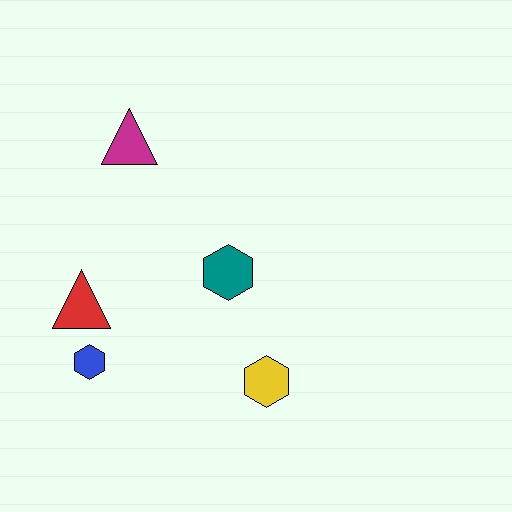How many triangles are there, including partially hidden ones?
There are 2 triangles.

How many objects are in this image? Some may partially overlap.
There are 5 objects.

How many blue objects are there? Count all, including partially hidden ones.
There is 1 blue object.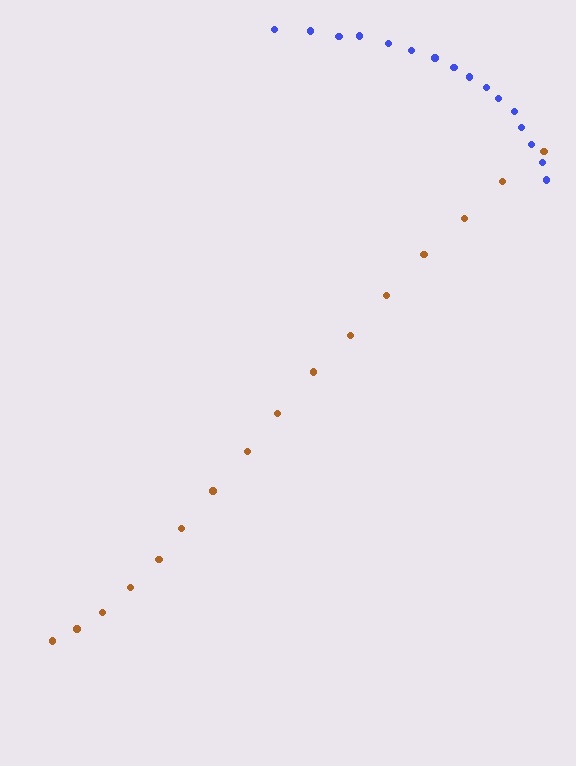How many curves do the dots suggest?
There are 2 distinct paths.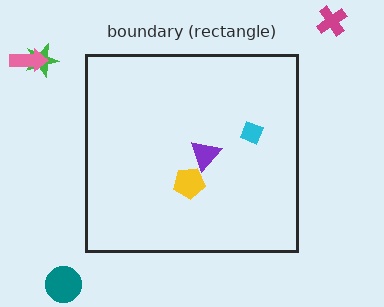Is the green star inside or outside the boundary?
Outside.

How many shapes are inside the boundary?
3 inside, 4 outside.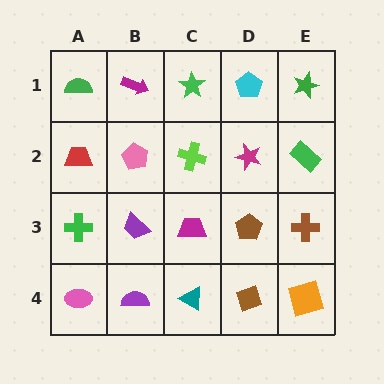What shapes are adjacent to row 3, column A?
A red trapezoid (row 2, column A), a pink ellipse (row 4, column A), a purple trapezoid (row 3, column B).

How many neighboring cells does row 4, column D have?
3.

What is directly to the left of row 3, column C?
A purple trapezoid.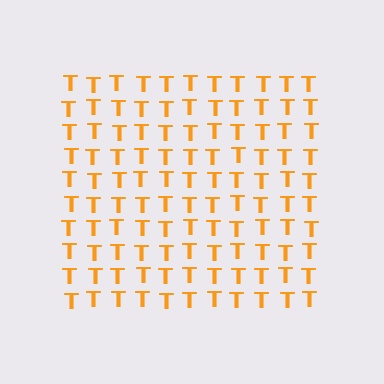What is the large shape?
The large shape is a square.